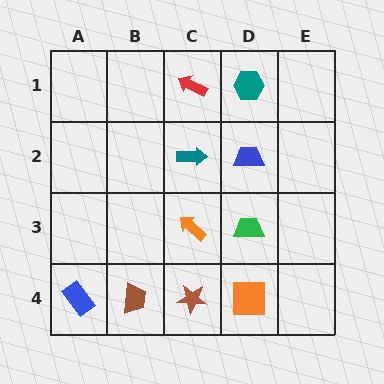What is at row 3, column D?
A green trapezoid.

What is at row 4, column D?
An orange square.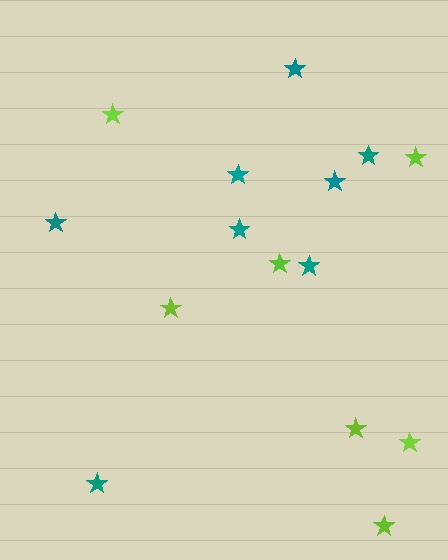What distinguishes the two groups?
There are 2 groups: one group of lime stars (7) and one group of teal stars (8).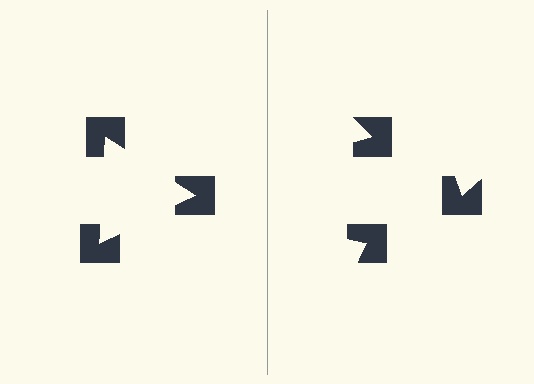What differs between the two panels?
The notched squares are positioned identically on both sides; only the wedge orientations differ. On the left they align to a triangle; on the right they are misaligned.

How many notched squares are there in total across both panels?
6 — 3 on each side.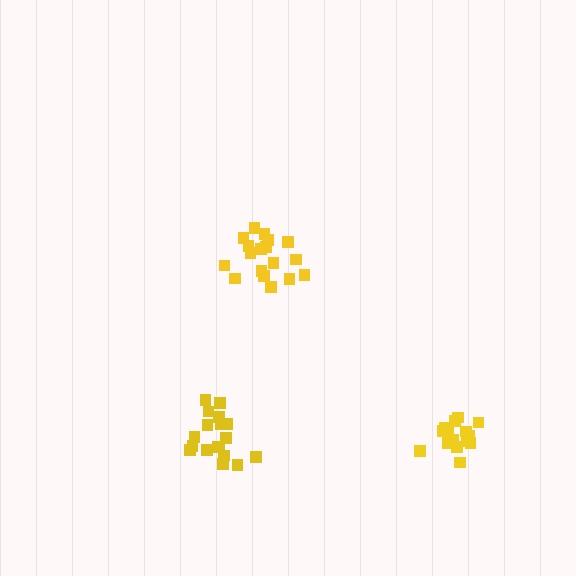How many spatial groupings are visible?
There are 3 spatial groupings.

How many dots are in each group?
Group 1: 18 dots, Group 2: 18 dots, Group 3: 17 dots (53 total).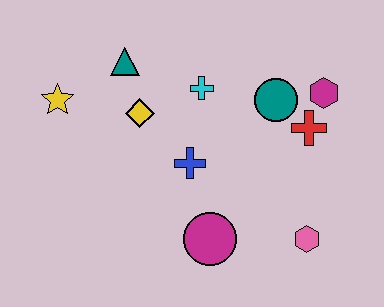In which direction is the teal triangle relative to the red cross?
The teal triangle is to the left of the red cross.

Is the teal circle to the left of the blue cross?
No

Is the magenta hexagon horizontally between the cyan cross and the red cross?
No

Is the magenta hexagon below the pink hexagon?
No